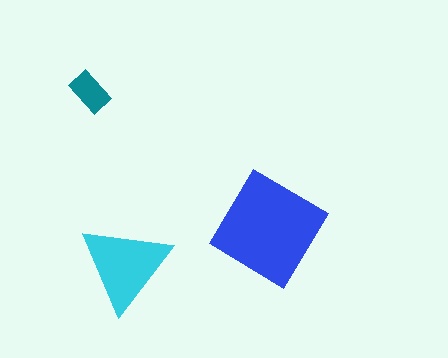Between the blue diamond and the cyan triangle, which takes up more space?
The blue diamond.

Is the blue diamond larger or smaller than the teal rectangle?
Larger.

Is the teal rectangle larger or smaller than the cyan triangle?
Smaller.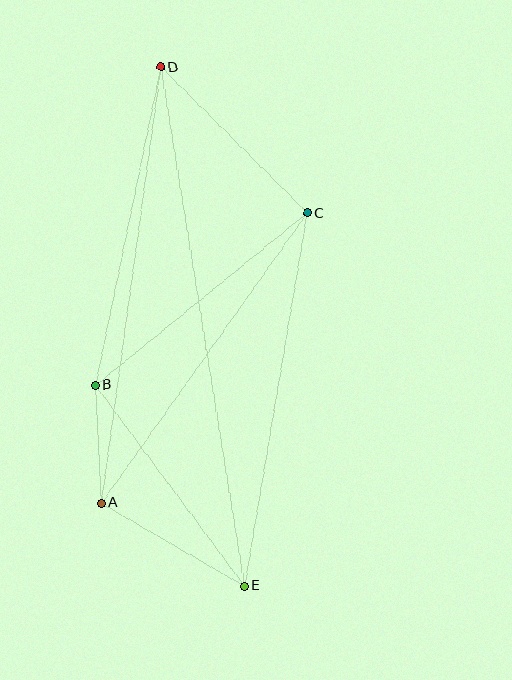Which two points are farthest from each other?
Points D and E are farthest from each other.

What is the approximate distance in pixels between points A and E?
The distance between A and E is approximately 166 pixels.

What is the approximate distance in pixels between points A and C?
The distance between A and C is approximately 355 pixels.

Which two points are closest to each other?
Points A and B are closest to each other.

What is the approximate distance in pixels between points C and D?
The distance between C and D is approximately 207 pixels.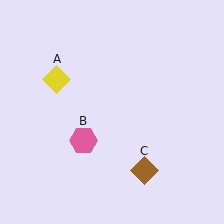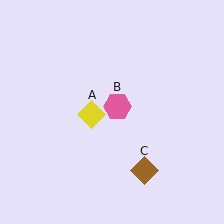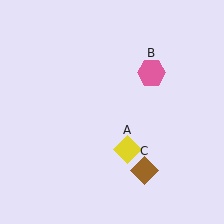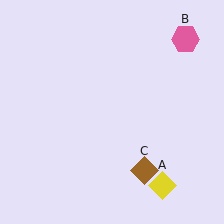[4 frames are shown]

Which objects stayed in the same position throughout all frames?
Brown diamond (object C) remained stationary.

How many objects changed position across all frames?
2 objects changed position: yellow diamond (object A), pink hexagon (object B).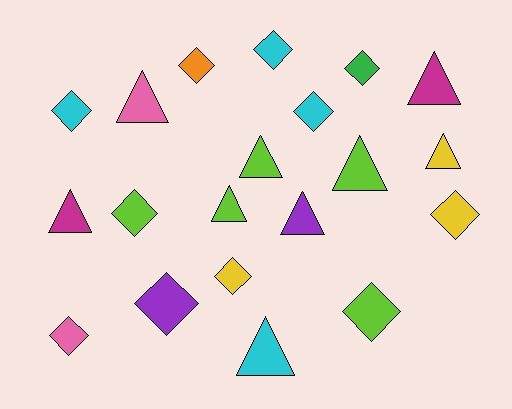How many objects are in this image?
There are 20 objects.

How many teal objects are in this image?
There are no teal objects.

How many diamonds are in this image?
There are 11 diamonds.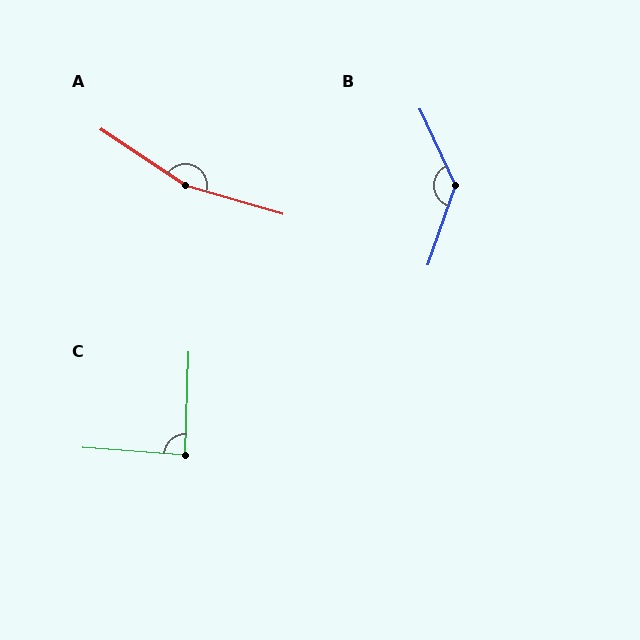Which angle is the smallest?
C, at approximately 88 degrees.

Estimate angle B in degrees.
Approximately 136 degrees.